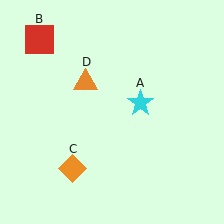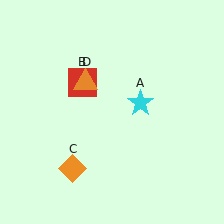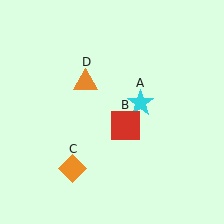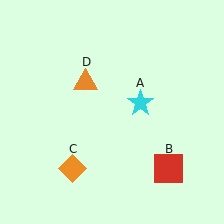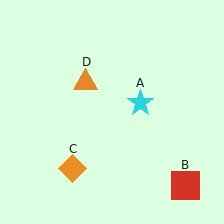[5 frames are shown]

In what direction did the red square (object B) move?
The red square (object B) moved down and to the right.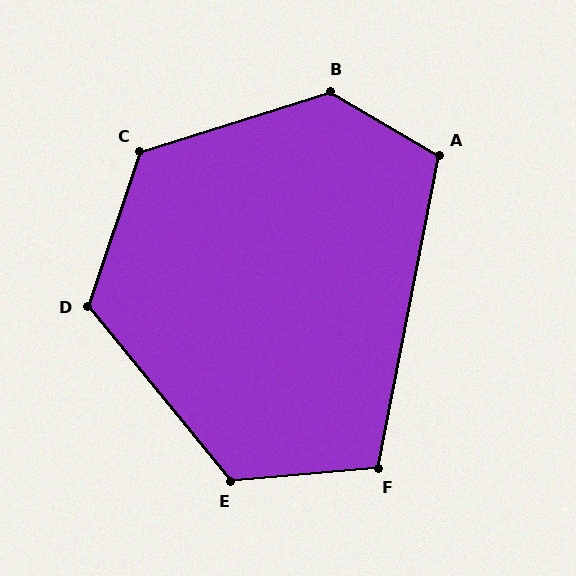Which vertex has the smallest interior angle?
F, at approximately 106 degrees.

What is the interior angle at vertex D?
Approximately 122 degrees (obtuse).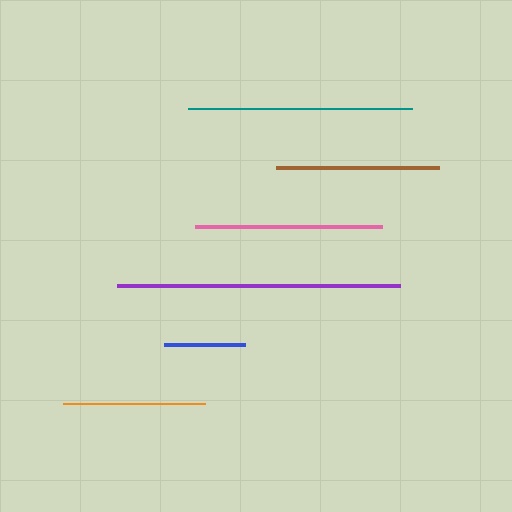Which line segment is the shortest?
The blue line is the shortest at approximately 80 pixels.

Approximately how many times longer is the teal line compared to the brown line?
The teal line is approximately 1.4 times the length of the brown line.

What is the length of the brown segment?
The brown segment is approximately 163 pixels long.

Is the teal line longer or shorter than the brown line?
The teal line is longer than the brown line.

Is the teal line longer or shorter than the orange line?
The teal line is longer than the orange line.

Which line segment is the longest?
The purple line is the longest at approximately 283 pixels.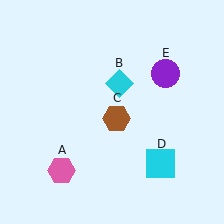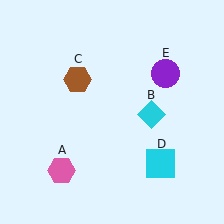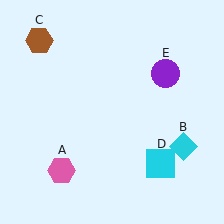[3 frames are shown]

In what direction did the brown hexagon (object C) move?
The brown hexagon (object C) moved up and to the left.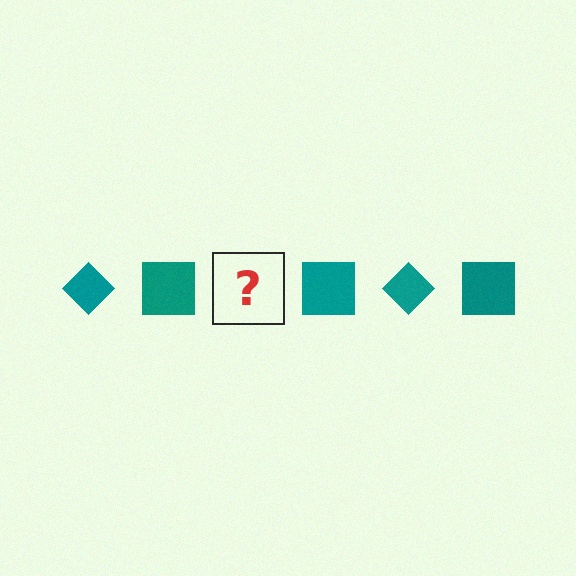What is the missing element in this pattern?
The missing element is a teal diamond.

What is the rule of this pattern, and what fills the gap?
The rule is that the pattern cycles through diamond, square shapes in teal. The gap should be filled with a teal diamond.